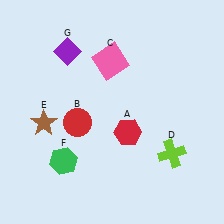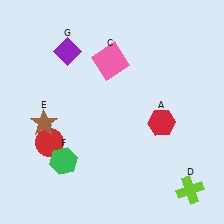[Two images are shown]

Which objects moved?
The objects that moved are: the red hexagon (A), the red circle (B), the lime cross (D).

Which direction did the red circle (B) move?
The red circle (B) moved left.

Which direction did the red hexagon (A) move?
The red hexagon (A) moved right.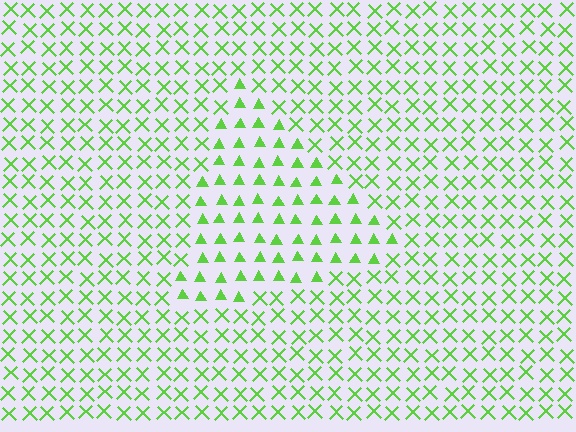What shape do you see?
I see a triangle.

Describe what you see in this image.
The image is filled with small lime elements arranged in a uniform grid. A triangle-shaped region contains triangles, while the surrounding area contains X marks. The boundary is defined purely by the change in element shape.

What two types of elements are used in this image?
The image uses triangles inside the triangle region and X marks outside it.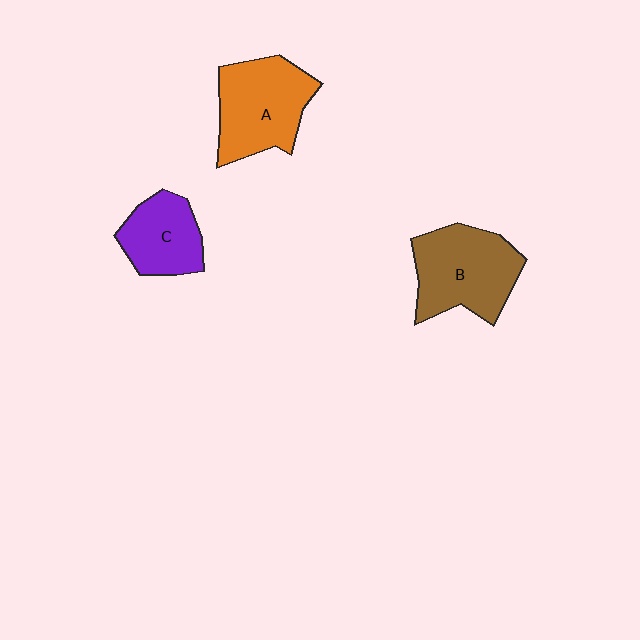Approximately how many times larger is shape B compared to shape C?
Approximately 1.5 times.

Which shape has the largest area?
Shape B (brown).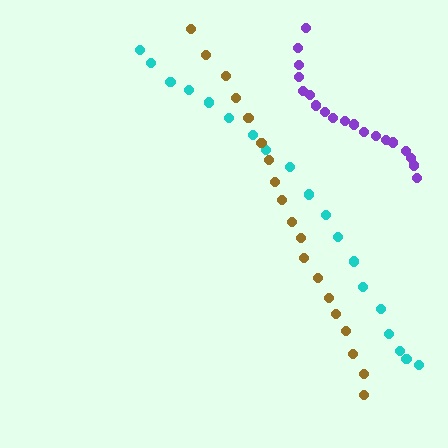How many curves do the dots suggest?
There are 3 distinct paths.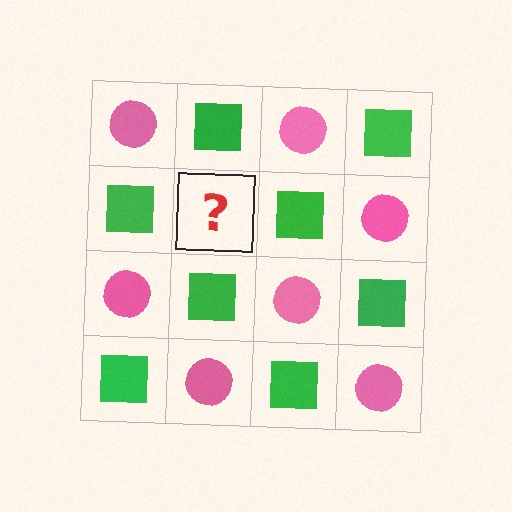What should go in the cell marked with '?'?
The missing cell should contain a pink circle.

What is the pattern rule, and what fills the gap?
The rule is that it alternates pink circle and green square in a checkerboard pattern. The gap should be filled with a pink circle.